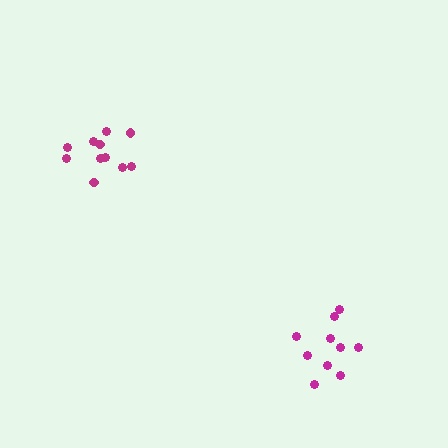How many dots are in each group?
Group 1: 10 dots, Group 2: 11 dots (21 total).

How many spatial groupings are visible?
There are 2 spatial groupings.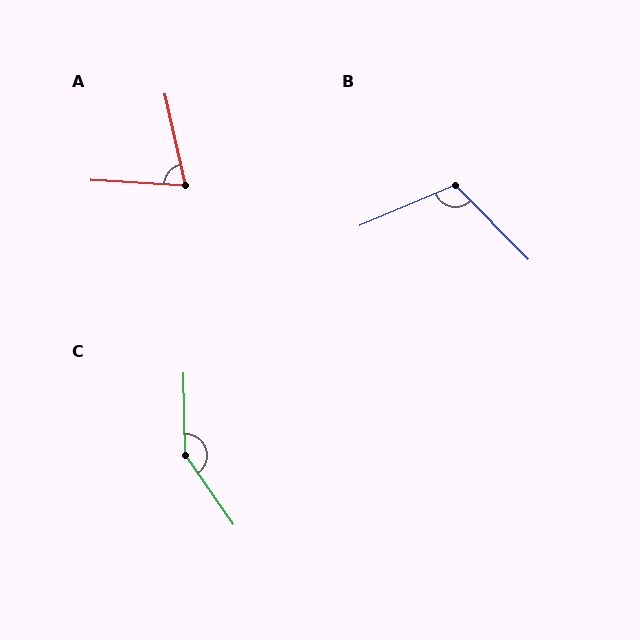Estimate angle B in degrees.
Approximately 111 degrees.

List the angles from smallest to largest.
A (74°), B (111°), C (147°).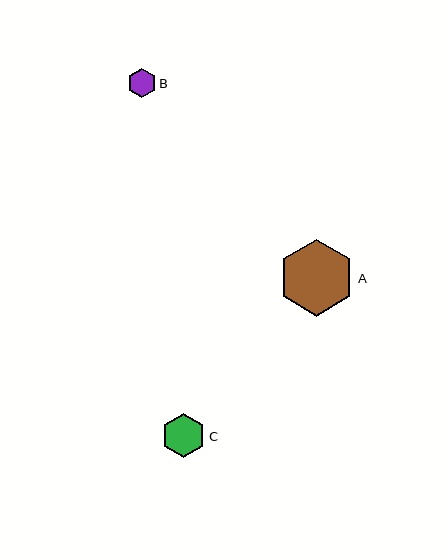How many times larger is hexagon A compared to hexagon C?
Hexagon A is approximately 1.7 times the size of hexagon C.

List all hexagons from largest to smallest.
From largest to smallest: A, C, B.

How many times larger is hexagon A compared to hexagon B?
Hexagon A is approximately 2.6 times the size of hexagon B.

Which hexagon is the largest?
Hexagon A is the largest with a size of approximately 76 pixels.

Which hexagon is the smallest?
Hexagon B is the smallest with a size of approximately 29 pixels.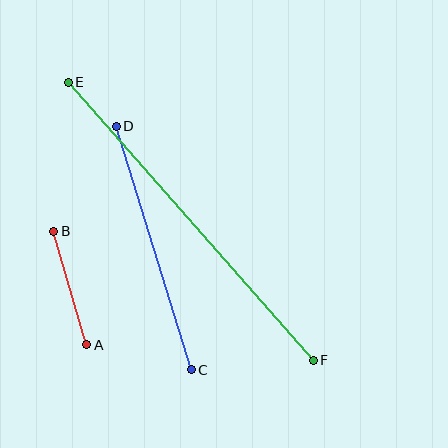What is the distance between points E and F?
The distance is approximately 371 pixels.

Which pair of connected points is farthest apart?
Points E and F are farthest apart.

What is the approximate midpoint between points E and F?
The midpoint is at approximately (191, 221) pixels.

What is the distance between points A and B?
The distance is approximately 118 pixels.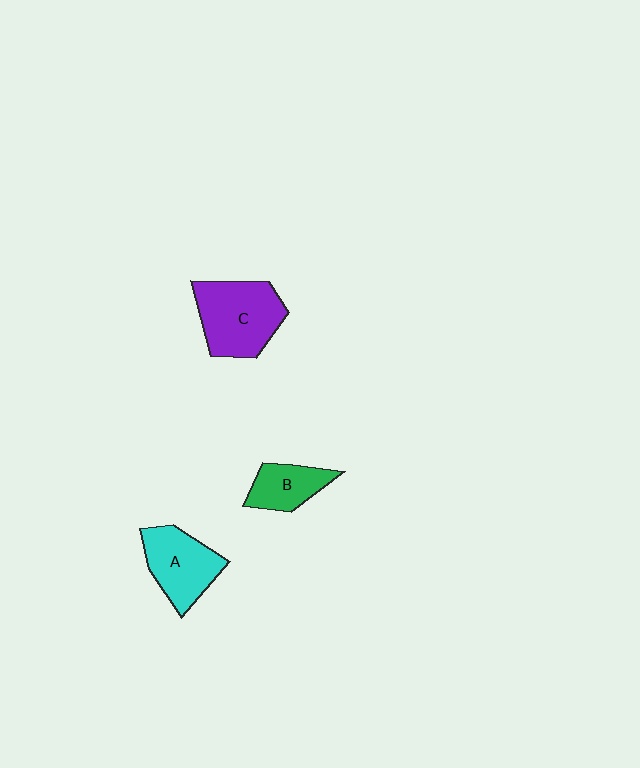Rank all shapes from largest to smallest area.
From largest to smallest: C (purple), A (cyan), B (green).